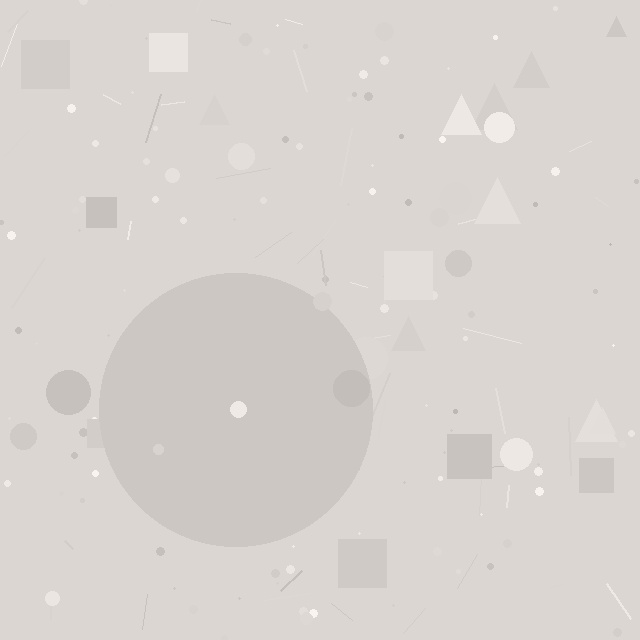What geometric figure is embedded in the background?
A circle is embedded in the background.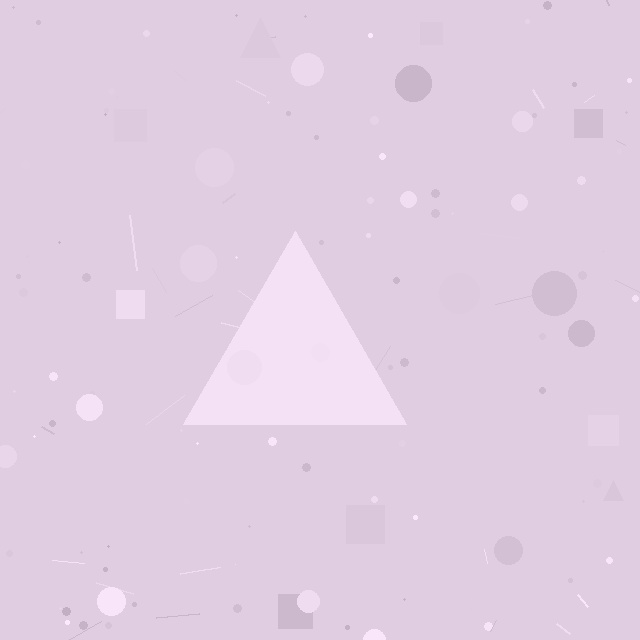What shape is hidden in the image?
A triangle is hidden in the image.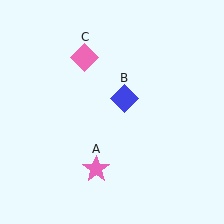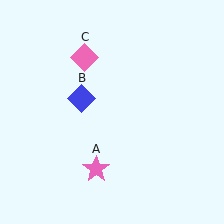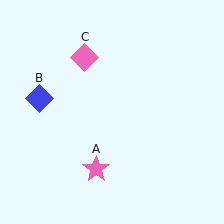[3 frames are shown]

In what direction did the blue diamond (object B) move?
The blue diamond (object B) moved left.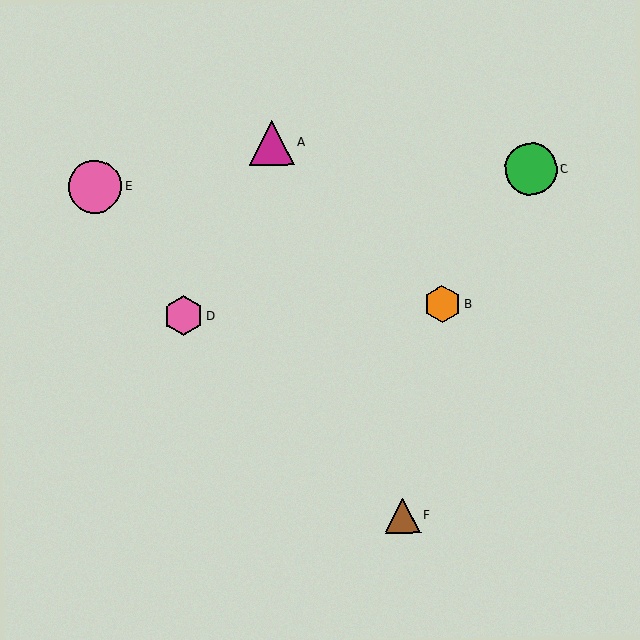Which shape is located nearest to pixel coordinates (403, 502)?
The brown triangle (labeled F) at (403, 516) is nearest to that location.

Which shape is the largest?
The pink circle (labeled E) is the largest.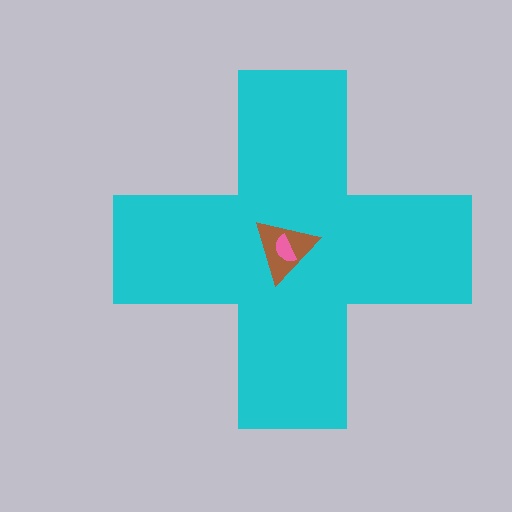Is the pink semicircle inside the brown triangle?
Yes.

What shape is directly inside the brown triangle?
The pink semicircle.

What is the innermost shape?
The pink semicircle.